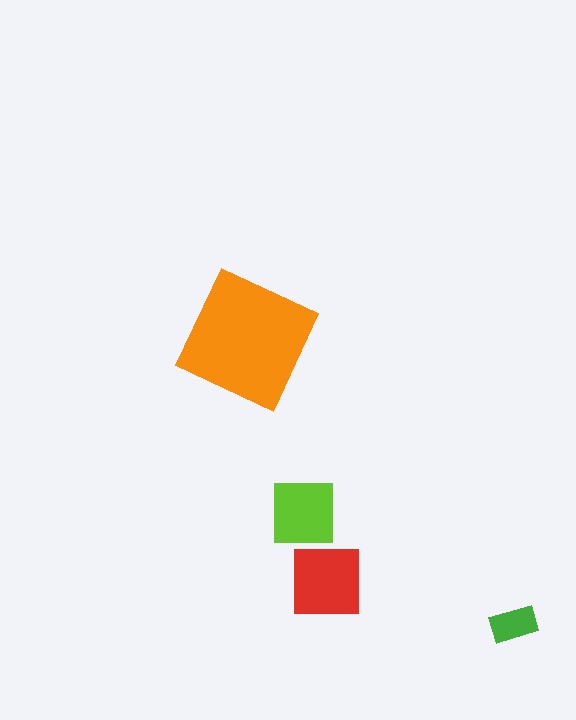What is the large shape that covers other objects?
An orange diamond.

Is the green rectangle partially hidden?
No, the green rectangle is fully visible.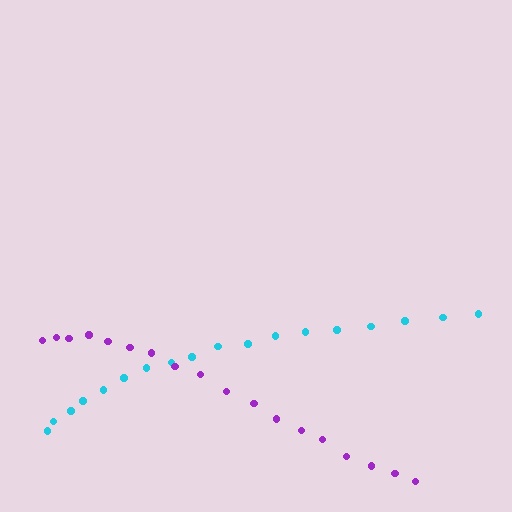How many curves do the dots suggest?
There are 2 distinct paths.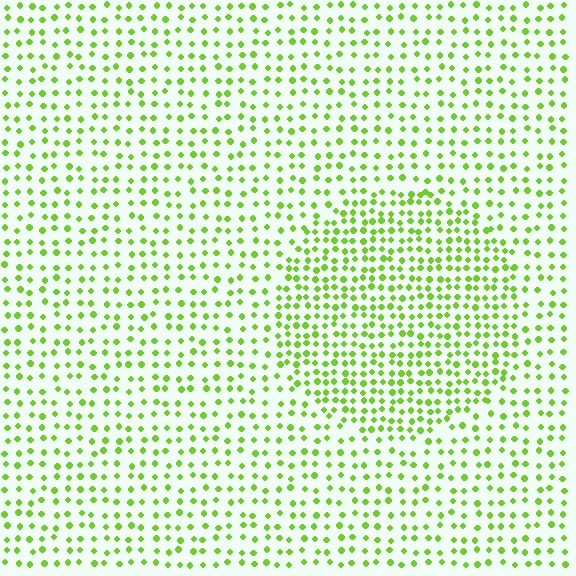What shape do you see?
I see a circle.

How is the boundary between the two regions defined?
The boundary is defined by a change in element density (approximately 1.7x ratio). All elements are the same color, size, and shape.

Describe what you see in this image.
The image contains small lime elements arranged at two different densities. A circle-shaped region is visible where the elements are more densely packed than the surrounding area.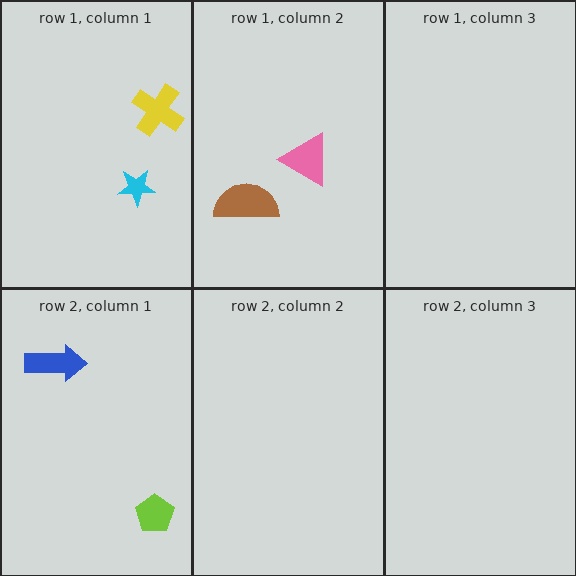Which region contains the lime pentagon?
The row 2, column 1 region.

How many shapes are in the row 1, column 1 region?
2.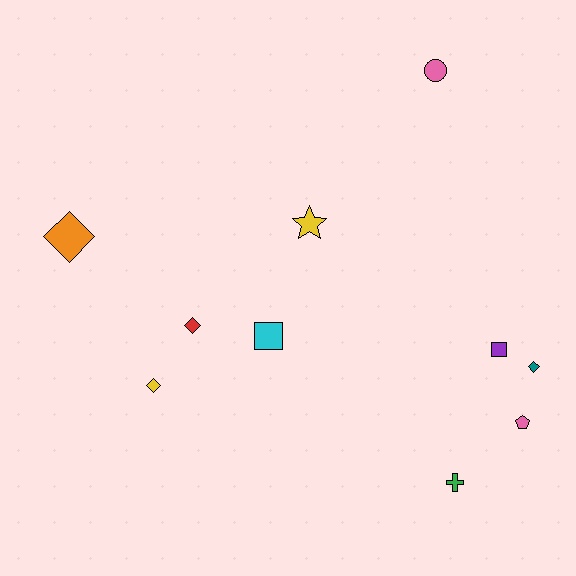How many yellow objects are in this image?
There are 2 yellow objects.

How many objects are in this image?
There are 10 objects.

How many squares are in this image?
There are 2 squares.